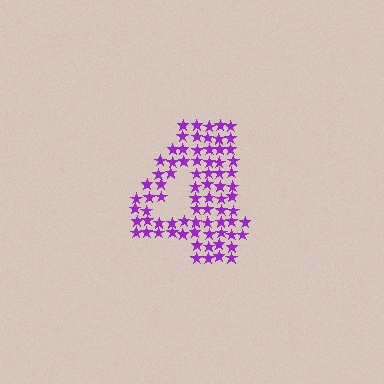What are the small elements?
The small elements are stars.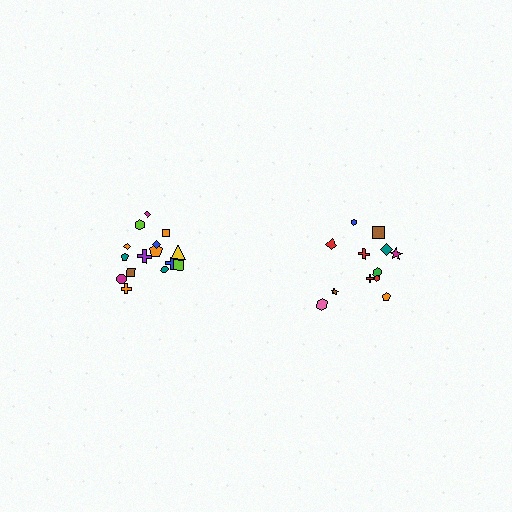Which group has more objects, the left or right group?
The left group.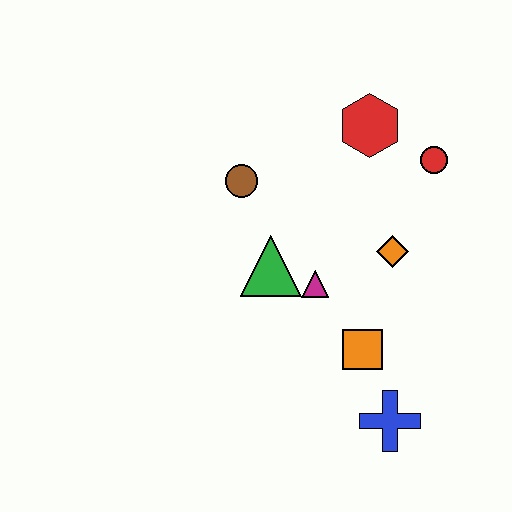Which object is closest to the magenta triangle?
The green triangle is closest to the magenta triangle.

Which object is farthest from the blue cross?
The red hexagon is farthest from the blue cross.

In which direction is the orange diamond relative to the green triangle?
The orange diamond is to the right of the green triangle.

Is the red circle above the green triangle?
Yes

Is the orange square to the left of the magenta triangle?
No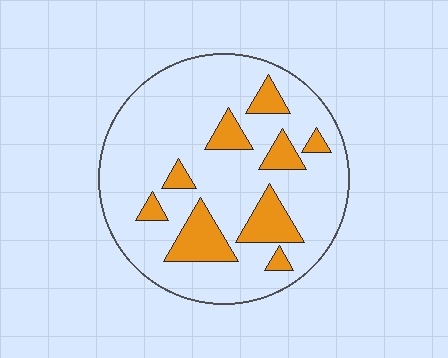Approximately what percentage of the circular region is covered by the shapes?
Approximately 20%.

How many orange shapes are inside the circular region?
9.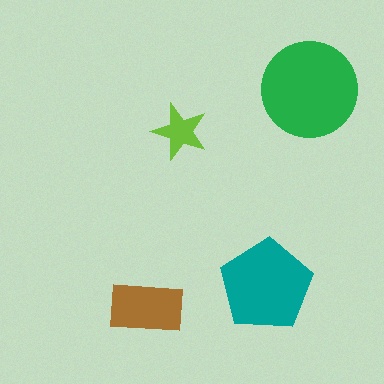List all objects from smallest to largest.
The lime star, the brown rectangle, the teal pentagon, the green circle.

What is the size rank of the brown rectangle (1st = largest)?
3rd.